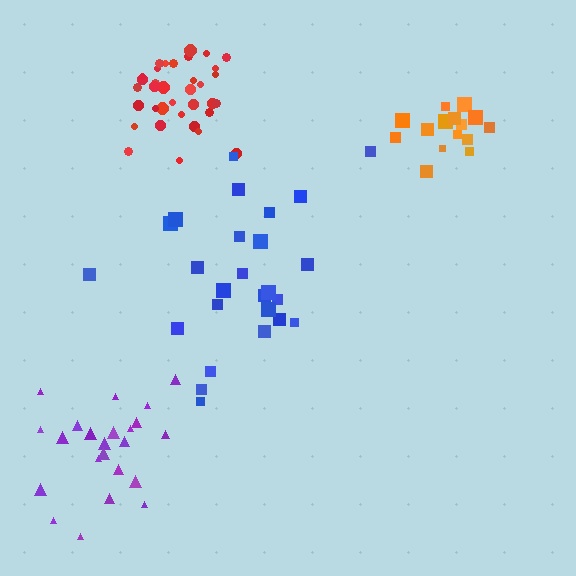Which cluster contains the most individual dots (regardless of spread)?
Red (35).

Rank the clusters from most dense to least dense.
red, orange, purple, blue.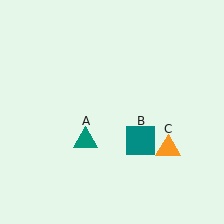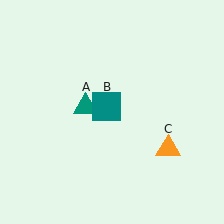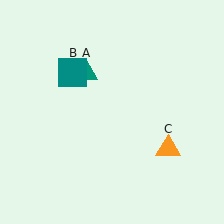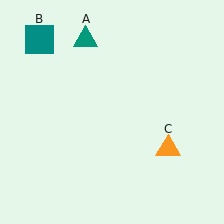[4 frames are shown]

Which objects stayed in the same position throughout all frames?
Orange triangle (object C) remained stationary.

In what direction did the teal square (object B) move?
The teal square (object B) moved up and to the left.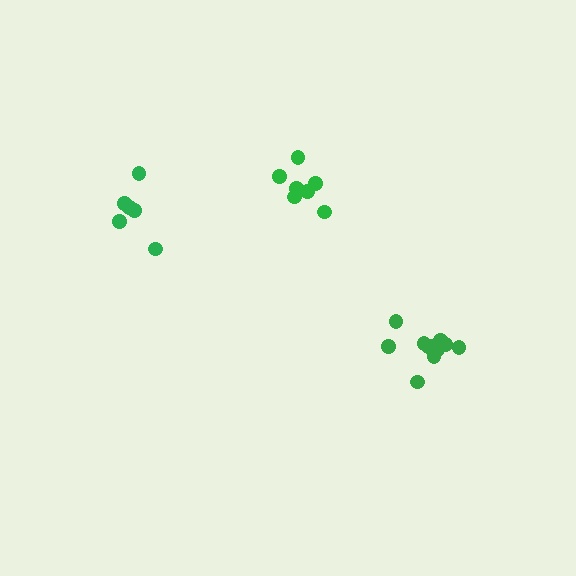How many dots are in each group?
Group 1: 7 dots, Group 2: 6 dots, Group 3: 11 dots (24 total).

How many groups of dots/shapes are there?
There are 3 groups.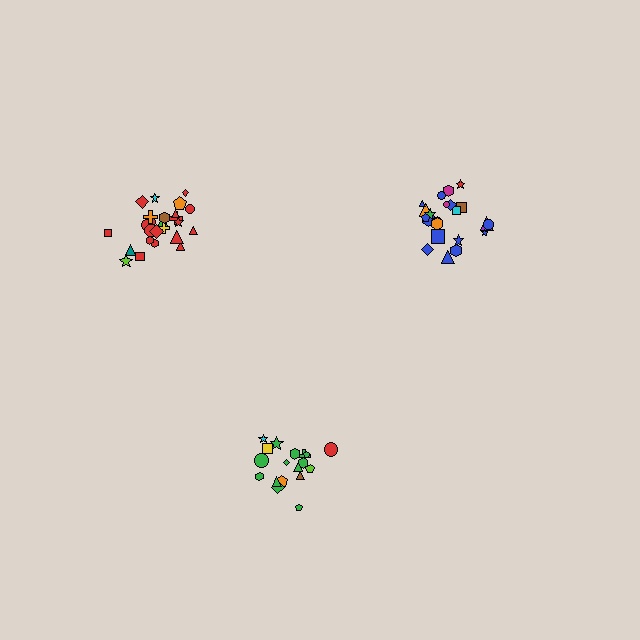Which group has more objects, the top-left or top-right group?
The top-left group.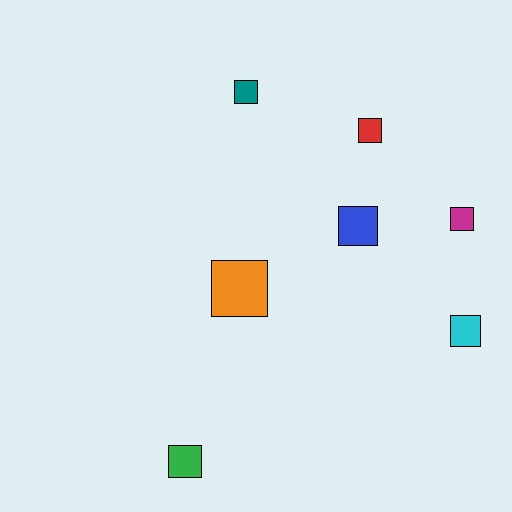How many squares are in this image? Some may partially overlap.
There are 7 squares.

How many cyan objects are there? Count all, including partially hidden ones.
There is 1 cyan object.